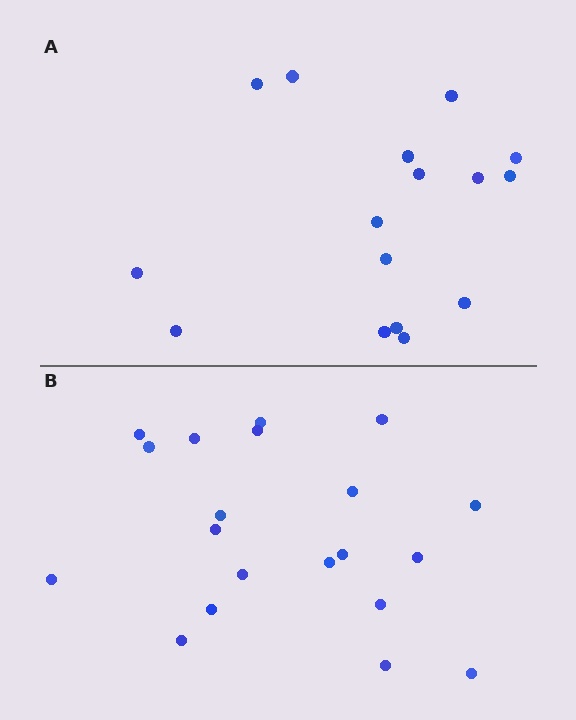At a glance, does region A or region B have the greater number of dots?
Region B (the bottom region) has more dots.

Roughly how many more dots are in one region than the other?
Region B has about 4 more dots than region A.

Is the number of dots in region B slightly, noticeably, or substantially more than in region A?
Region B has noticeably more, but not dramatically so. The ratio is roughly 1.2 to 1.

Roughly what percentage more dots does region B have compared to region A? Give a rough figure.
About 25% more.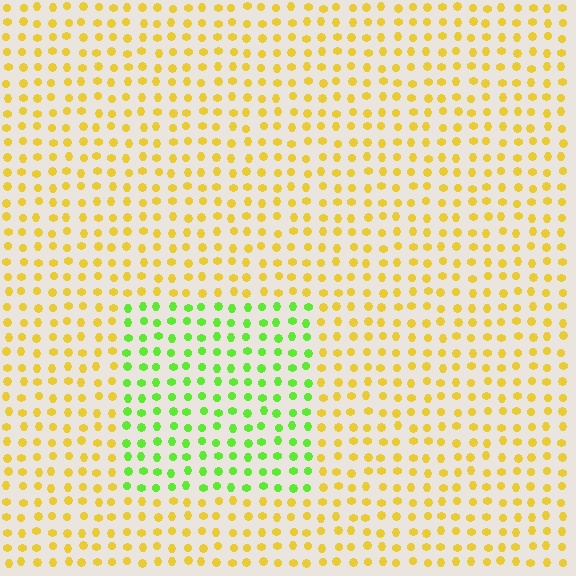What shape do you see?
I see a rectangle.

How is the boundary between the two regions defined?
The boundary is defined purely by a slight shift in hue (about 56 degrees). Spacing, size, and orientation are identical on both sides.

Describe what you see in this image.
The image is filled with small yellow elements in a uniform arrangement. A rectangle-shaped region is visible where the elements are tinted to a slightly different hue, forming a subtle color boundary.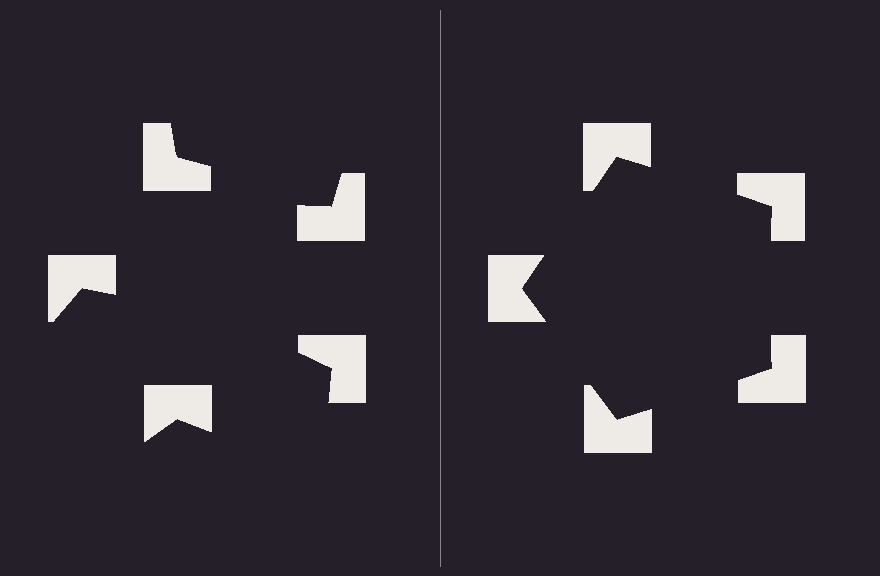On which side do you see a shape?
An illusory pentagon appears on the right side. On the left side the wedge cuts are rotated, so no coherent shape forms.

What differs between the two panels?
The notched squares are positioned identically on both sides; only the wedge orientations differ. On the right they align to a pentagon; on the left they are misaligned.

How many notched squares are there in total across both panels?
10 — 5 on each side.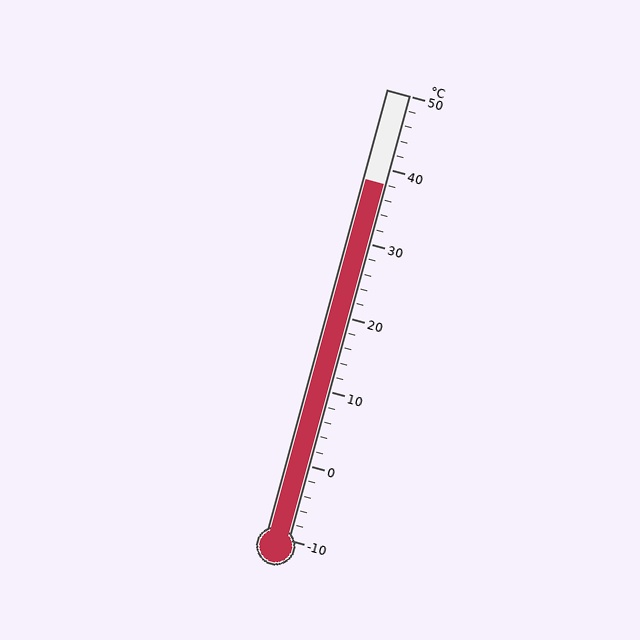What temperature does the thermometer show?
The thermometer shows approximately 38°C.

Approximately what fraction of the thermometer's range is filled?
The thermometer is filled to approximately 80% of its range.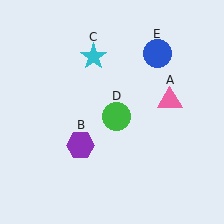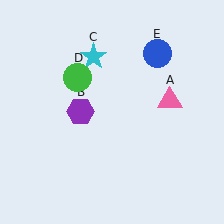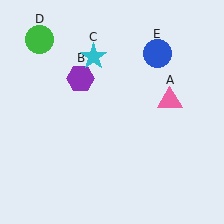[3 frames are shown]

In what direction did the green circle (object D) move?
The green circle (object D) moved up and to the left.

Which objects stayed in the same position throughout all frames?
Pink triangle (object A) and cyan star (object C) and blue circle (object E) remained stationary.